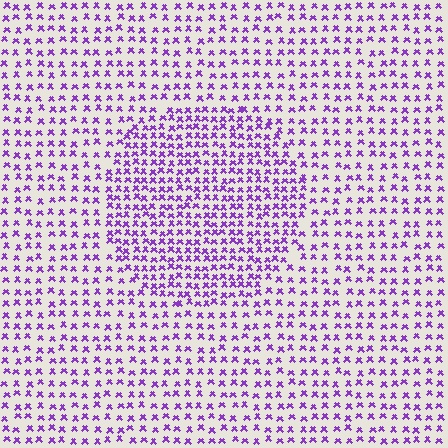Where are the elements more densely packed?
The elements are more densely packed inside the circle boundary.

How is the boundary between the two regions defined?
The boundary is defined by a change in element density (approximately 1.7x ratio). All elements are the same color, size, and shape.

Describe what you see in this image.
The image contains small purple elements arranged at two different densities. A circle-shaped region is visible where the elements are more densely packed than the surrounding area.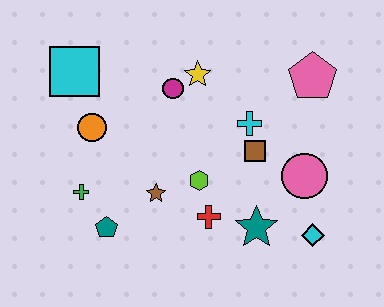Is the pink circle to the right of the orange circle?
Yes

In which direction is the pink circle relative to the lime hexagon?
The pink circle is to the right of the lime hexagon.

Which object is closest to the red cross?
The lime hexagon is closest to the red cross.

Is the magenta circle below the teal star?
No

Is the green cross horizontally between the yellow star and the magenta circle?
No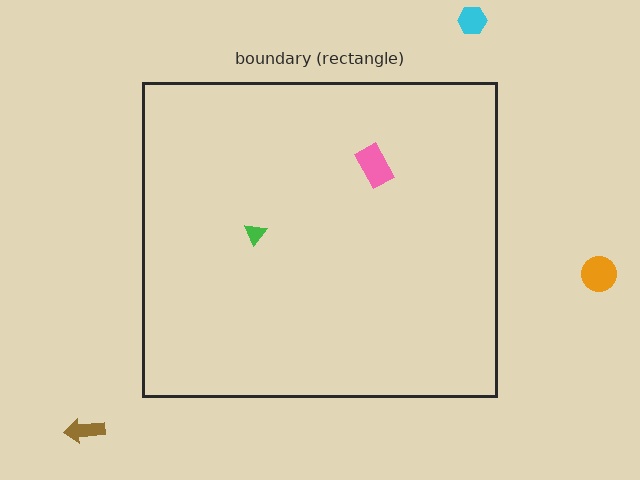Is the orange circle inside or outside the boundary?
Outside.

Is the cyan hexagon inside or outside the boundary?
Outside.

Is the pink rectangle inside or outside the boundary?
Inside.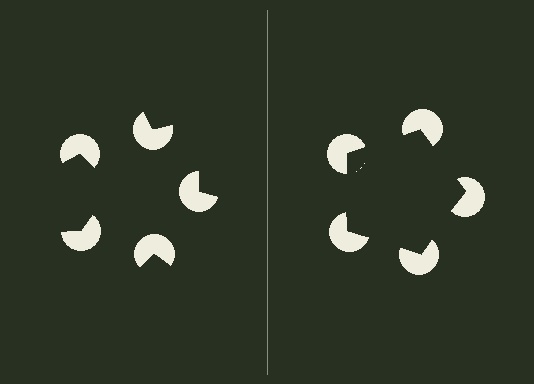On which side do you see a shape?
An illusory pentagon appears on the right side. On the left side the wedge cuts are rotated, so no coherent shape forms.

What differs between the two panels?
The pac-man discs are positioned identically on both sides; only the wedge orientations differ. On the right they align to a pentagon; on the left they are misaligned.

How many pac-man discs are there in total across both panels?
10 — 5 on each side.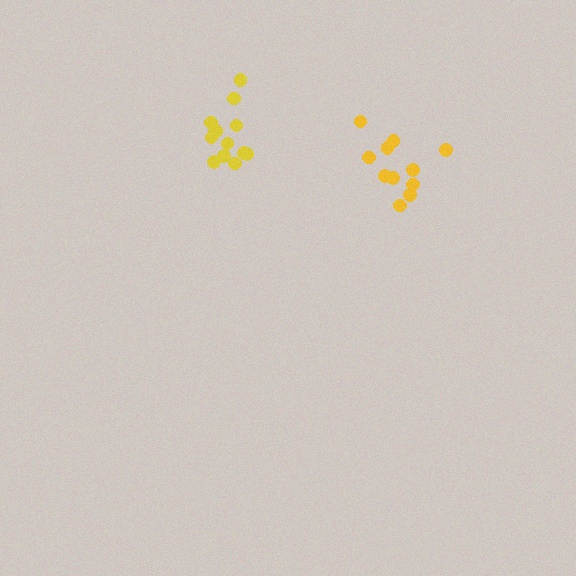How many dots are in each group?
Group 1: 11 dots, Group 2: 13 dots (24 total).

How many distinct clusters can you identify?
There are 2 distinct clusters.